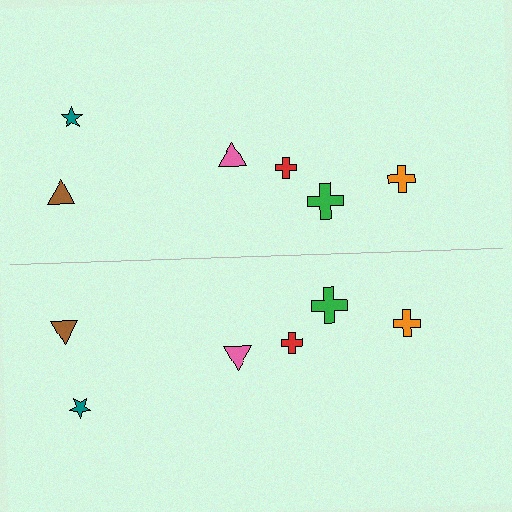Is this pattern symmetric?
Yes, this pattern has bilateral (reflection) symmetry.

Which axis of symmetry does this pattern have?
The pattern has a horizontal axis of symmetry running through the center of the image.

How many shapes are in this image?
There are 12 shapes in this image.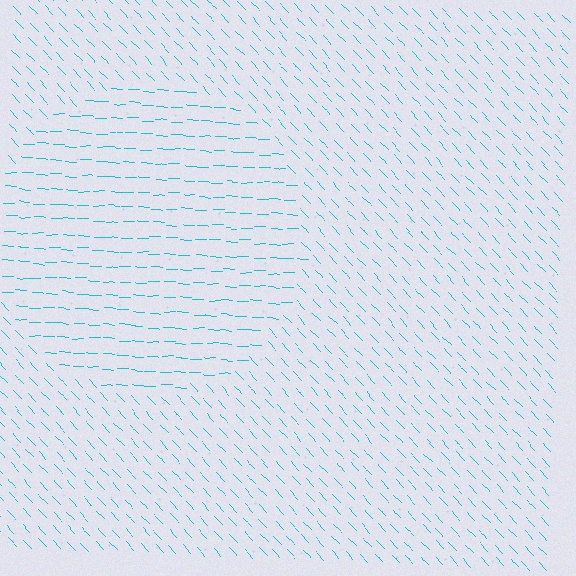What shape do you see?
I see a circle.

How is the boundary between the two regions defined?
The boundary is defined purely by a change in line orientation (approximately 45 degrees difference). All lines are the same color and thickness.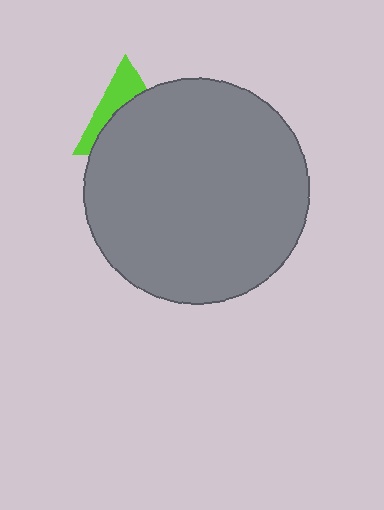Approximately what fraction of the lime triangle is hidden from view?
Roughly 63% of the lime triangle is hidden behind the gray circle.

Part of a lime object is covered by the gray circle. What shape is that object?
It is a triangle.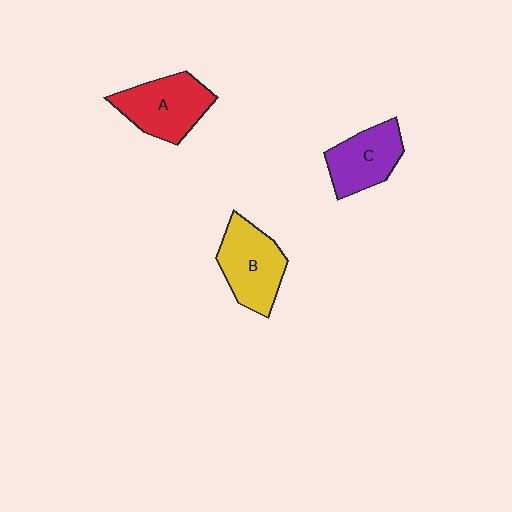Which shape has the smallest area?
Shape C (purple).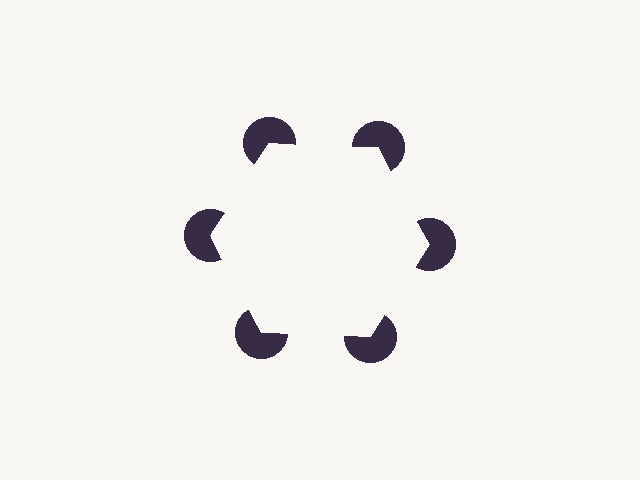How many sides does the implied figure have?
6 sides.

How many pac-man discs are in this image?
There are 6 — one at each vertex of the illusory hexagon.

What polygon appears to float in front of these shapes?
An illusory hexagon — its edges are inferred from the aligned wedge cuts in the pac-man discs, not physically drawn.